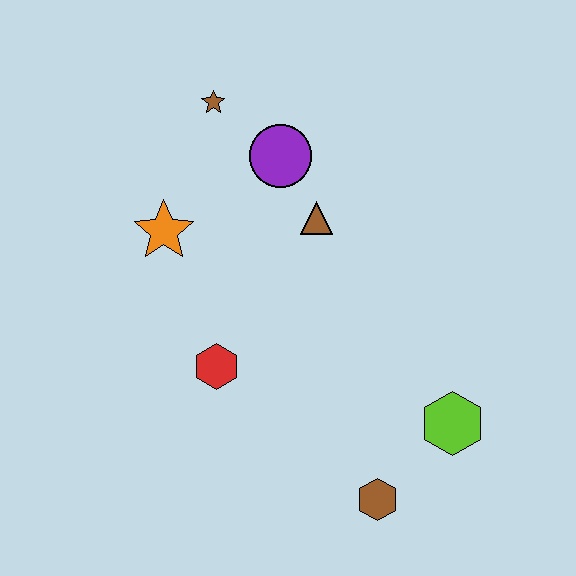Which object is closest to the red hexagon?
The orange star is closest to the red hexagon.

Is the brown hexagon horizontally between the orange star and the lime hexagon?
Yes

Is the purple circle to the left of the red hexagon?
No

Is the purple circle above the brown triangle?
Yes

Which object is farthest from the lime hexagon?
The brown star is farthest from the lime hexagon.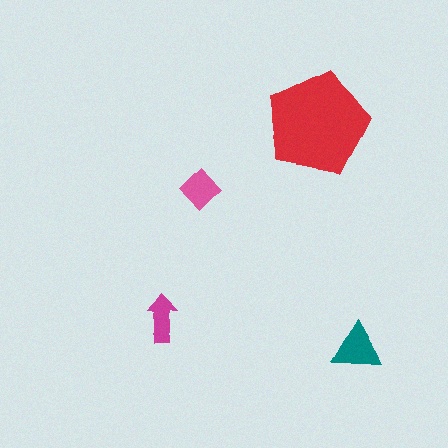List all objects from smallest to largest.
The magenta arrow, the pink diamond, the teal triangle, the red pentagon.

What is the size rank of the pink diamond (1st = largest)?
3rd.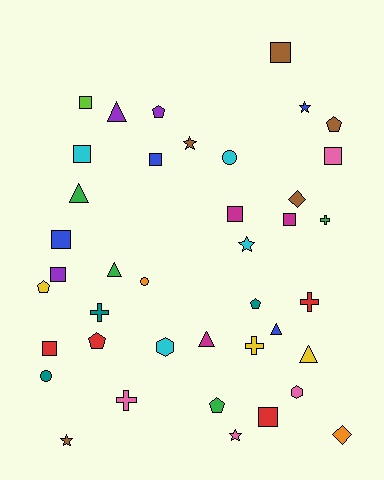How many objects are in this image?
There are 40 objects.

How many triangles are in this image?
There are 6 triangles.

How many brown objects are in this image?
There are 5 brown objects.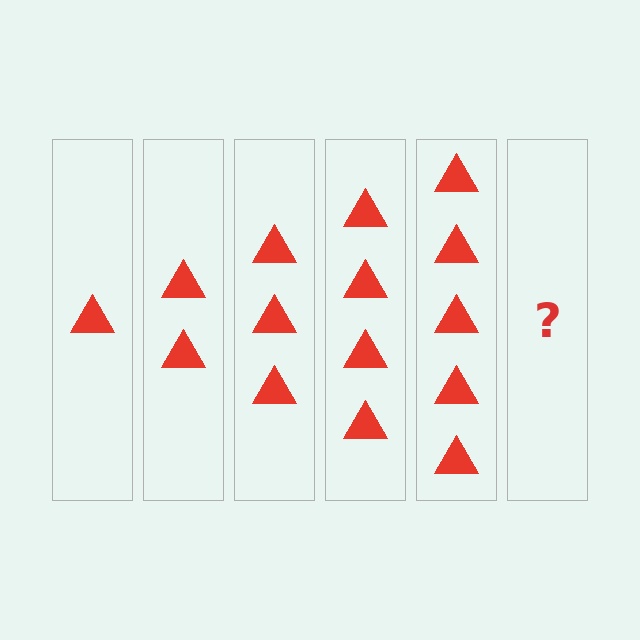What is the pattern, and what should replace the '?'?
The pattern is that each step adds one more triangle. The '?' should be 6 triangles.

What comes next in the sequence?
The next element should be 6 triangles.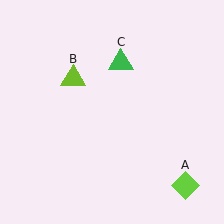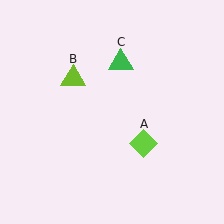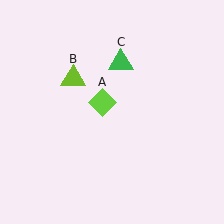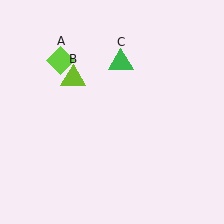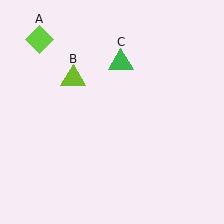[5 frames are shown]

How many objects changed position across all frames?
1 object changed position: lime diamond (object A).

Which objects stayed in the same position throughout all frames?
Lime triangle (object B) and green triangle (object C) remained stationary.